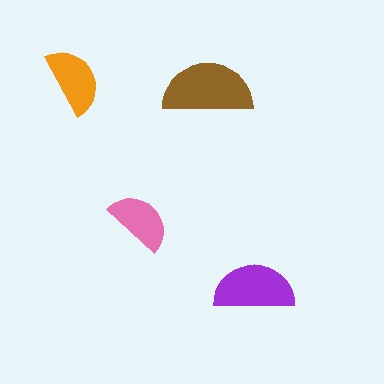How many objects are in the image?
There are 4 objects in the image.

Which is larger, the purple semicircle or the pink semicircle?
The purple one.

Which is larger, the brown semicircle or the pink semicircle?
The brown one.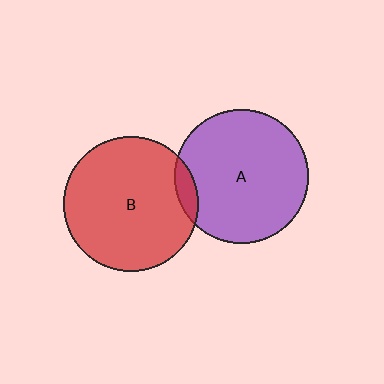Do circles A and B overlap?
Yes.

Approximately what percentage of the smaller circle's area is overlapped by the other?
Approximately 5%.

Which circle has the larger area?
Circle B (red).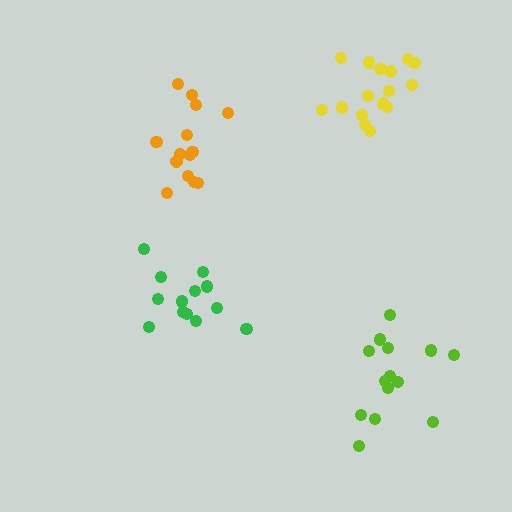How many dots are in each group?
Group 1: 16 dots, Group 2: 13 dots, Group 3: 14 dots, Group 4: 14 dots (57 total).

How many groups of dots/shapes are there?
There are 4 groups.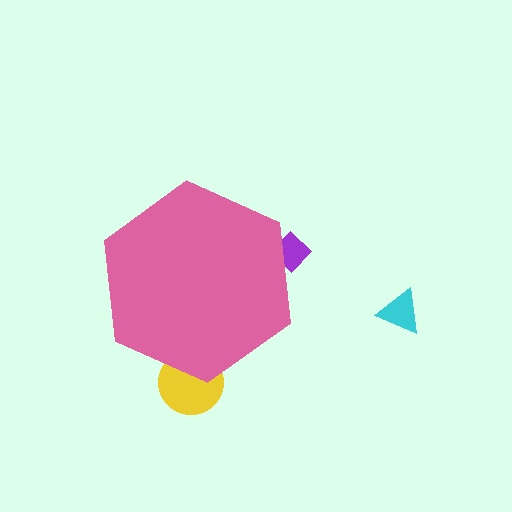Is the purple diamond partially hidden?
Yes, the purple diamond is partially hidden behind the pink hexagon.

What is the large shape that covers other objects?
A pink hexagon.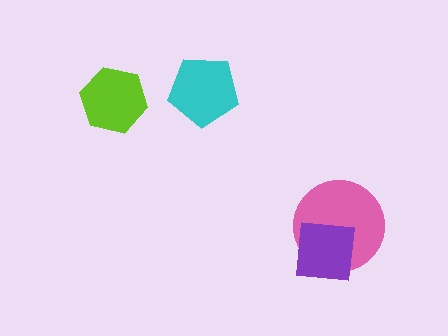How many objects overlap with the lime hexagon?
0 objects overlap with the lime hexagon.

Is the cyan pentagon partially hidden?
No, no other shape covers it.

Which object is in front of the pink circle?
The purple square is in front of the pink circle.